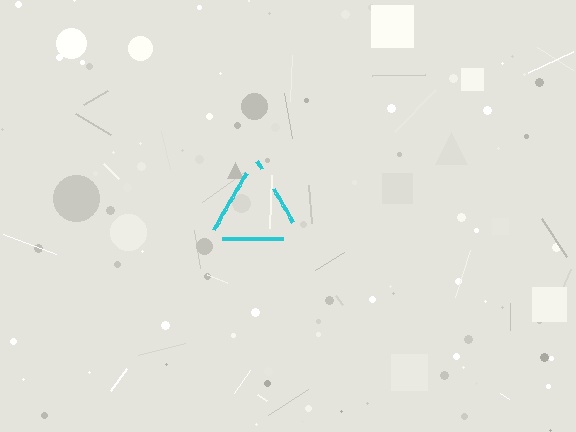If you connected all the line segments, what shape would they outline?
They would outline a triangle.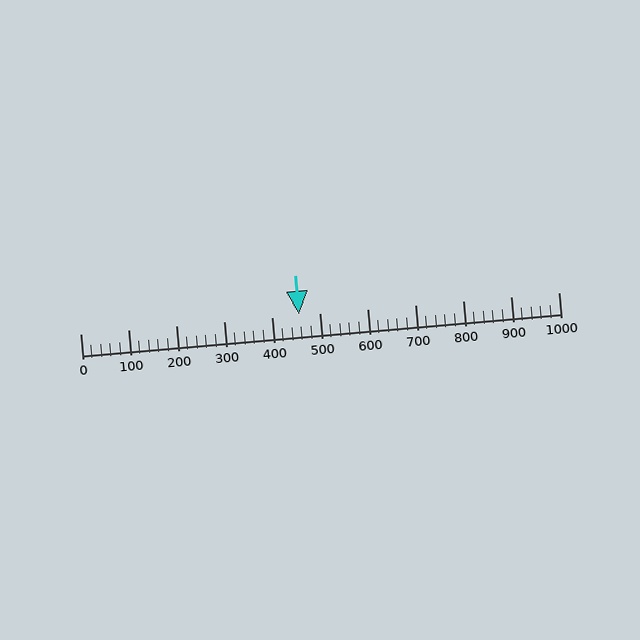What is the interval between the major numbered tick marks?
The major tick marks are spaced 100 units apart.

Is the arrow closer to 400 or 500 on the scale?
The arrow is closer to 500.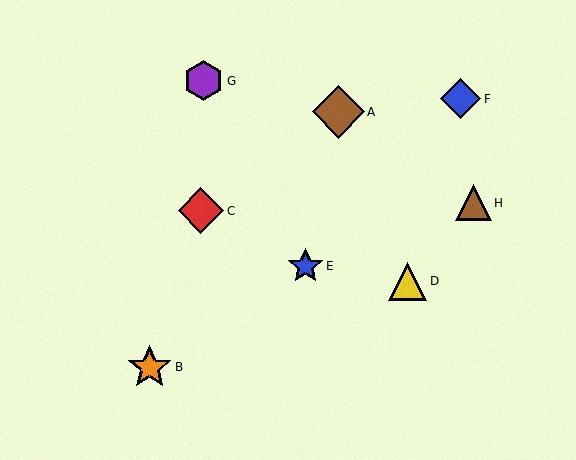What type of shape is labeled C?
Shape C is a red diamond.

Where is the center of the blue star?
The center of the blue star is at (305, 266).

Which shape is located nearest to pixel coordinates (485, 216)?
The brown triangle (labeled H) at (473, 203) is nearest to that location.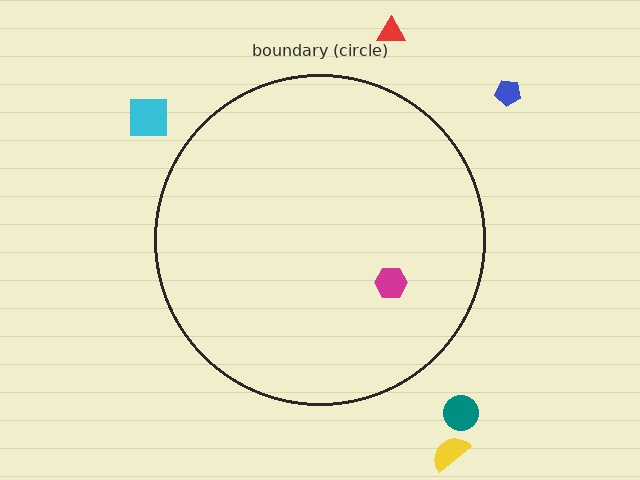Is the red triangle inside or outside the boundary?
Outside.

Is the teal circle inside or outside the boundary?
Outside.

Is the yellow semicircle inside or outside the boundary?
Outside.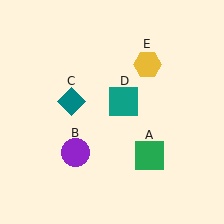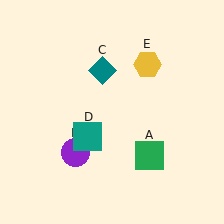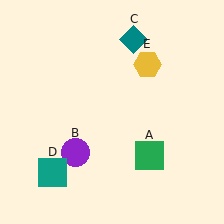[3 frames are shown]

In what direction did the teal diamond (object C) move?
The teal diamond (object C) moved up and to the right.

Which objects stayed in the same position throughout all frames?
Green square (object A) and purple circle (object B) and yellow hexagon (object E) remained stationary.